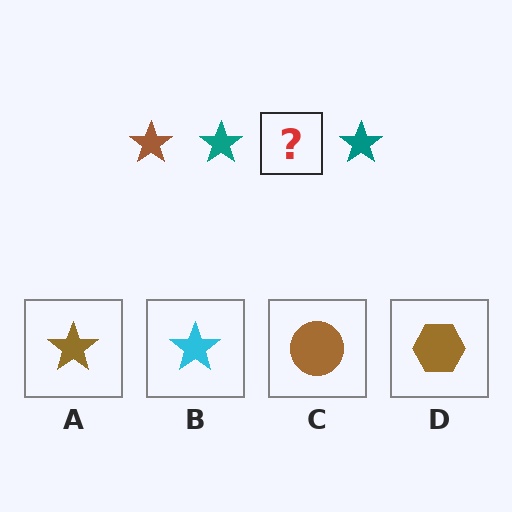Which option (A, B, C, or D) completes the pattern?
A.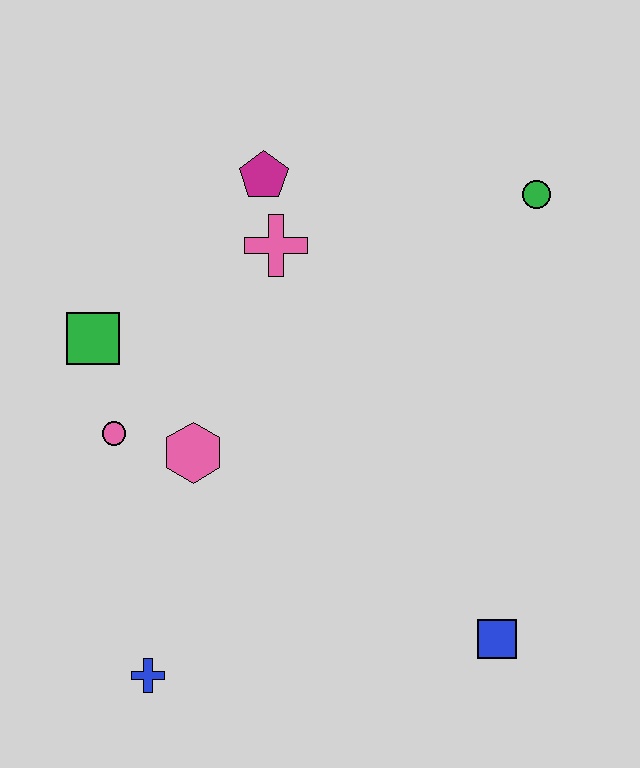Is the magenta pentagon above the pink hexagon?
Yes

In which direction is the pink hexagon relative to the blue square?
The pink hexagon is to the left of the blue square.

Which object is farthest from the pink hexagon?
The green circle is farthest from the pink hexagon.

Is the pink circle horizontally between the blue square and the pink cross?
No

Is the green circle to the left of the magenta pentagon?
No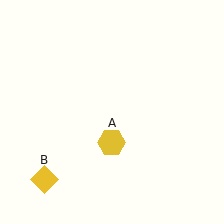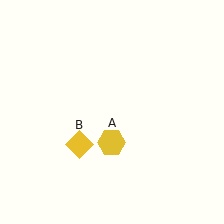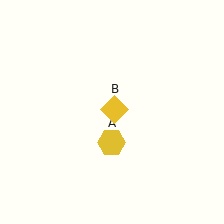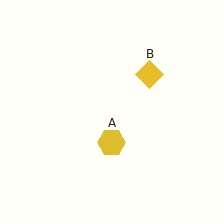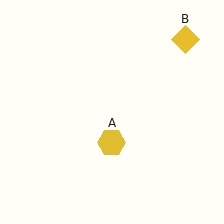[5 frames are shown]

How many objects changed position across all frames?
1 object changed position: yellow diamond (object B).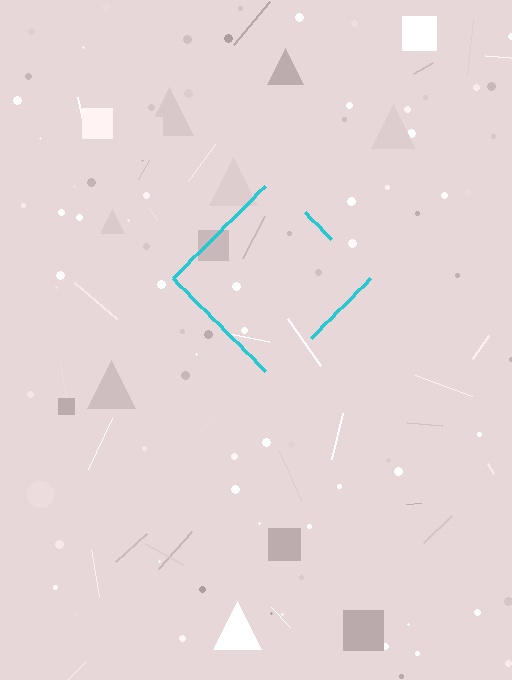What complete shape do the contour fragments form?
The contour fragments form a diamond.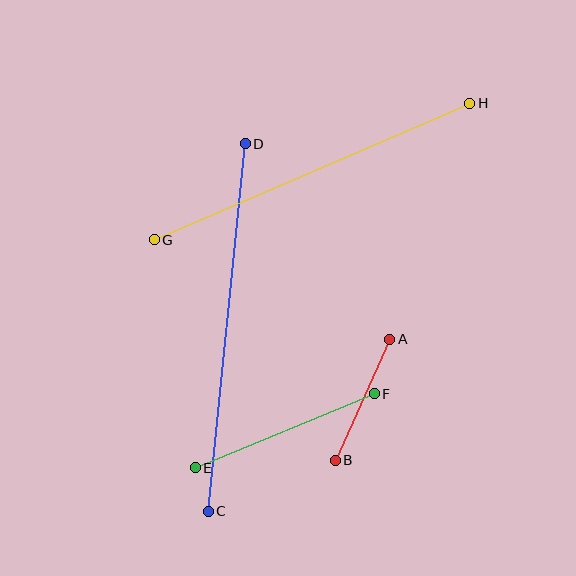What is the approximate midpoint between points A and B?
The midpoint is at approximately (363, 400) pixels.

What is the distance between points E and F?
The distance is approximately 193 pixels.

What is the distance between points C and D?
The distance is approximately 369 pixels.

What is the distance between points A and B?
The distance is approximately 133 pixels.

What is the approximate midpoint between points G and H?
The midpoint is at approximately (312, 172) pixels.